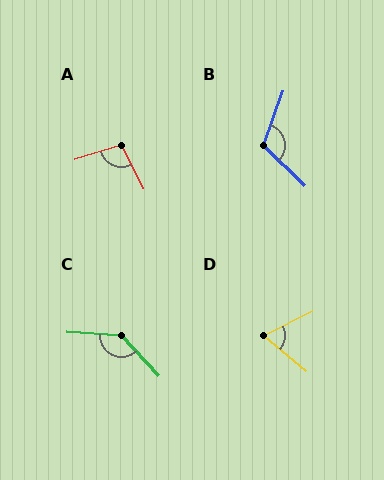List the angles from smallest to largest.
D (66°), A (99°), B (115°), C (137°).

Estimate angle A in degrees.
Approximately 99 degrees.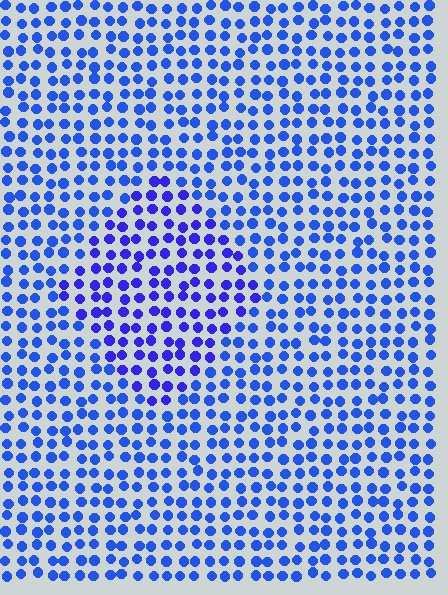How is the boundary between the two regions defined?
The boundary is defined purely by a slight shift in hue (about 20 degrees). Spacing, size, and orientation are identical on both sides.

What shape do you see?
I see a diamond.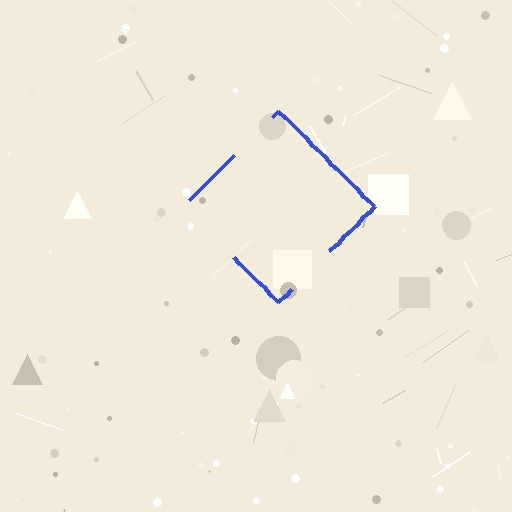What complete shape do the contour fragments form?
The contour fragments form a diamond.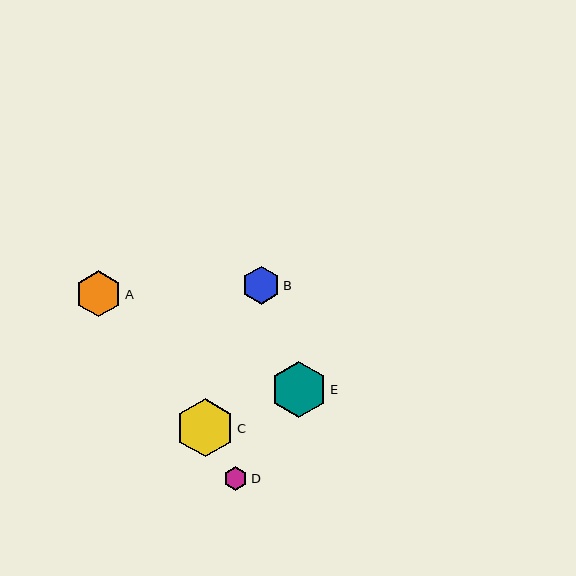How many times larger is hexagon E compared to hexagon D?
Hexagon E is approximately 2.3 times the size of hexagon D.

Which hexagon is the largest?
Hexagon C is the largest with a size of approximately 58 pixels.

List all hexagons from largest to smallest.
From largest to smallest: C, E, A, B, D.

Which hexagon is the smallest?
Hexagon D is the smallest with a size of approximately 24 pixels.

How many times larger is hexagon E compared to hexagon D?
Hexagon E is approximately 2.3 times the size of hexagon D.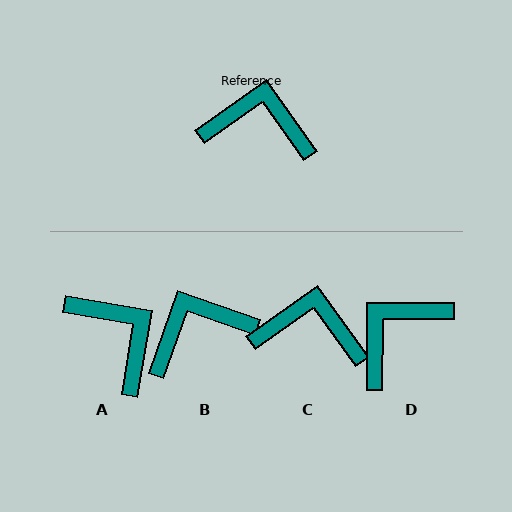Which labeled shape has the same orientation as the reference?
C.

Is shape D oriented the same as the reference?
No, it is off by about 54 degrees.